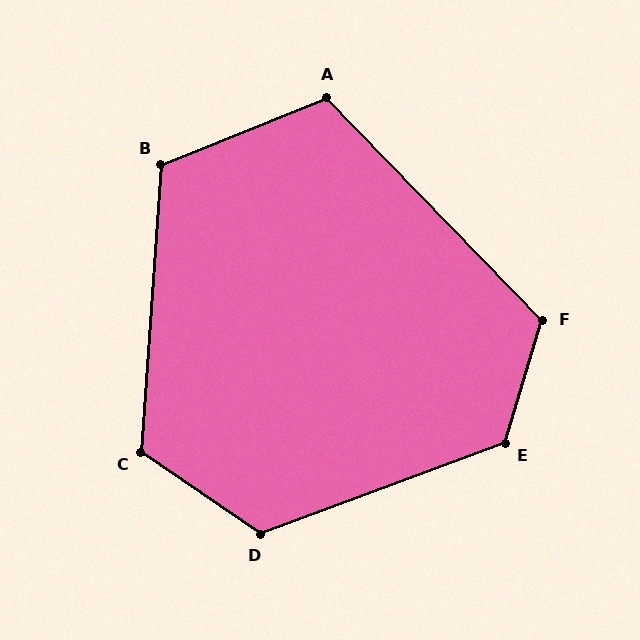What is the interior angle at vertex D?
Approximately 125 degrees (obtuse).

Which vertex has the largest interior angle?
E, at approximately 127 degrees.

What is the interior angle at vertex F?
Approximately 119 degrees (obtuse).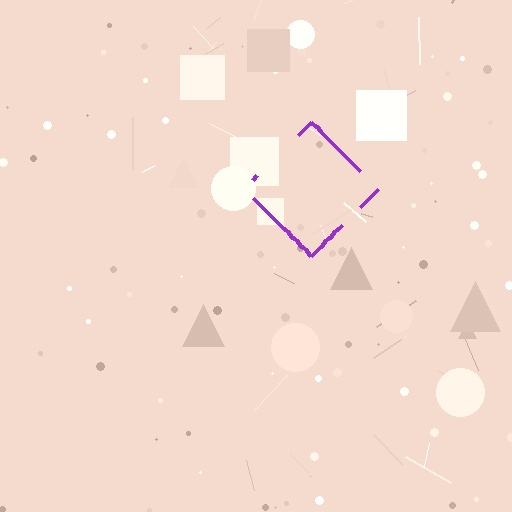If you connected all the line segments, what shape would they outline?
They would outline a diamond.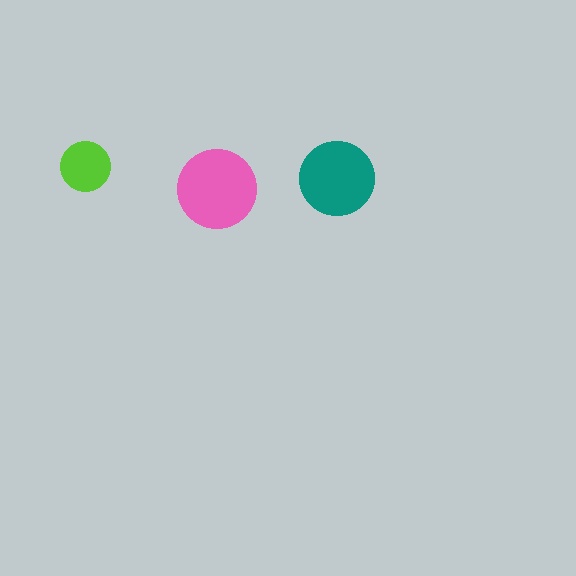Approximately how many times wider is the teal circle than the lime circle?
About 1.5 times wider.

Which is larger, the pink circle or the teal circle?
The pink one.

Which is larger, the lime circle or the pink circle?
The pink one.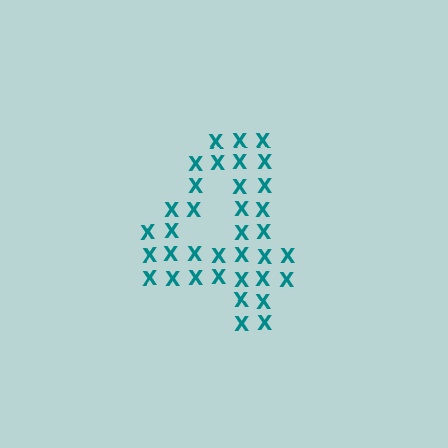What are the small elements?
The small elements are letter X's.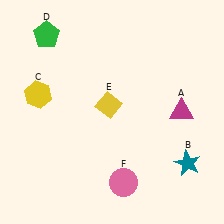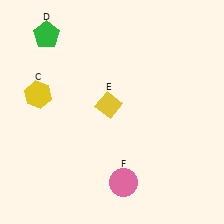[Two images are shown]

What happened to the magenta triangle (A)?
The magenta triangle (A) was removed in Image 2. It was in the top-right area of Image 1.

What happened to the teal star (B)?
The teal star (B) was removed in Image 2. It was in the bottom-right area of Image 1.